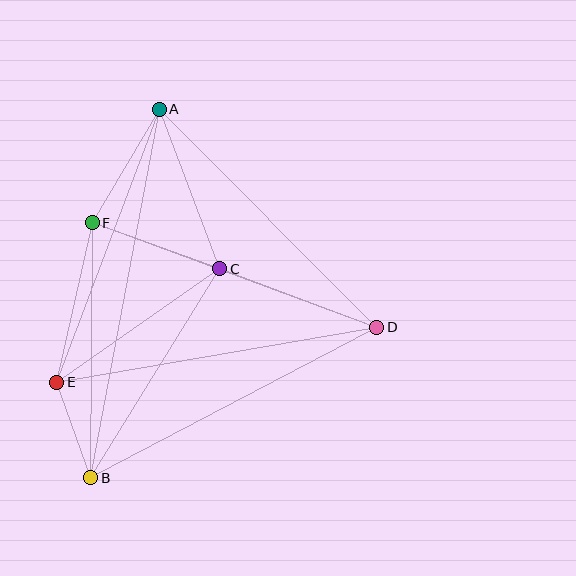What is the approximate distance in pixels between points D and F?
The distance between D and F is approximately 303 pixels.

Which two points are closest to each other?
Points B and E are closest to each other.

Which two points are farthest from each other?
Points A and B are farthest from each other.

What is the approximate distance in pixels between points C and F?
The distance between C and F is approximately 136 pixels.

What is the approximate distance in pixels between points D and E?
The distance between D and E is approximately 324 pixels.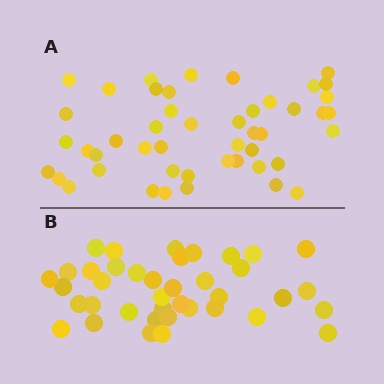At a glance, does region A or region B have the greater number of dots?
Region A (the top region) has more dots.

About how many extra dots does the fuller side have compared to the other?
Region A has roughly 8 or so more dots than region B.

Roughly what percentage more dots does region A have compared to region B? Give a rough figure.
About 20% more.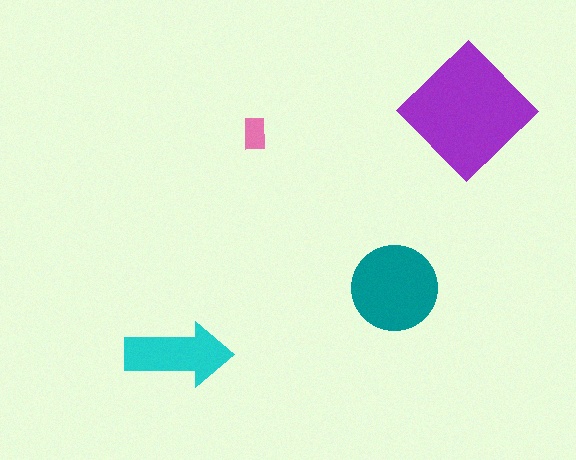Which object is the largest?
The purple diamond.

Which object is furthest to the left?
The cyan arrow is leftmost.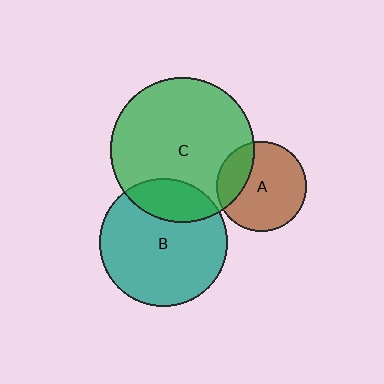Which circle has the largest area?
Circle C (green).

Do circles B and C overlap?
Yes.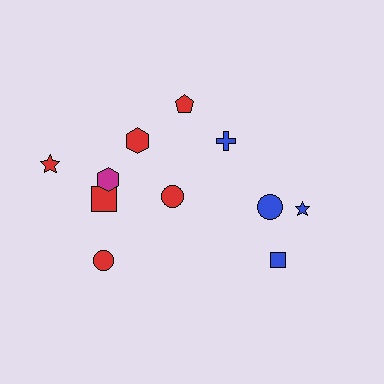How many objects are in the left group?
There are 7 objects.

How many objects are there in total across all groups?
There are 11 objects.